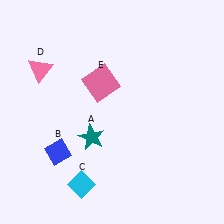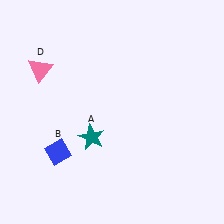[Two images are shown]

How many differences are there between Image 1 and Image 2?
There are 2 differences between the two images.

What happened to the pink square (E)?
The pink square (E) was removed in Image 2. It was in the top-left area of Image 1.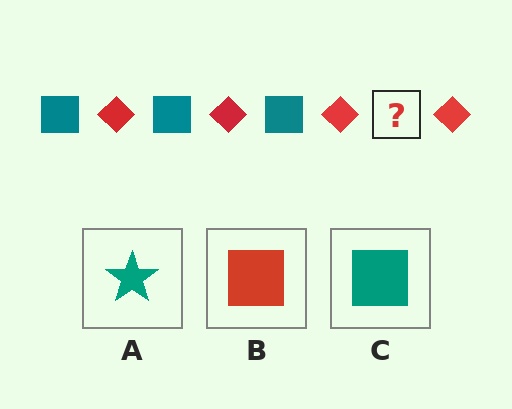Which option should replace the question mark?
Option C.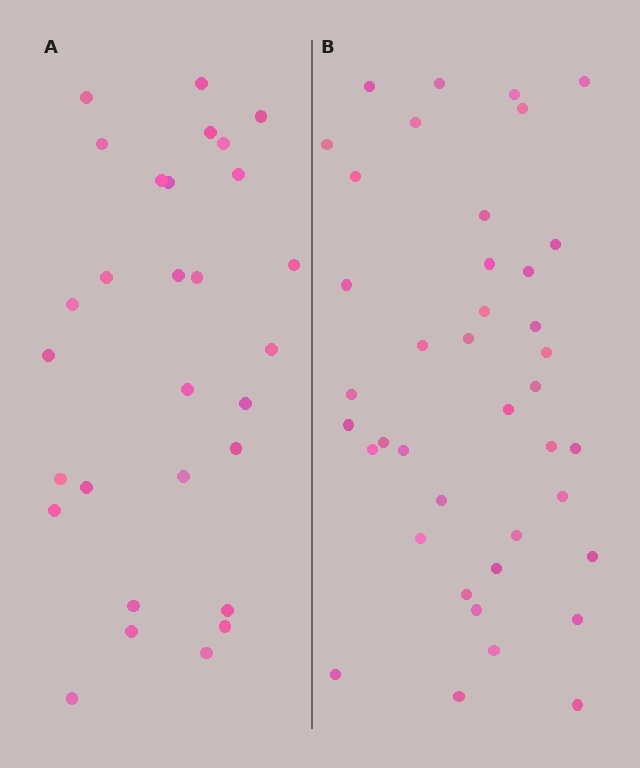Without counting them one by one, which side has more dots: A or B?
Region B (the right region) has more dots.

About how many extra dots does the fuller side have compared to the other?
Region B has roughly 12 or so more dots than region A.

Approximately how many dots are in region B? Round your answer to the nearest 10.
About 40 dots.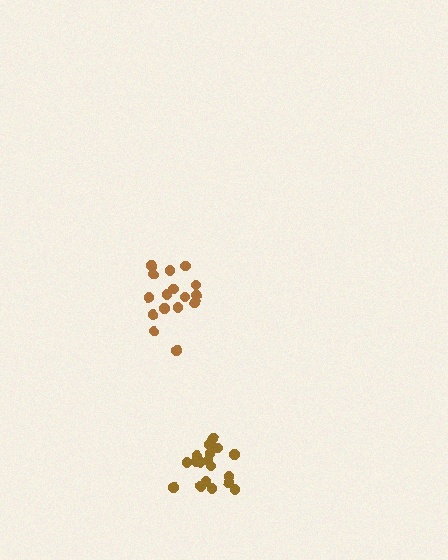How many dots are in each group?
Group 1: 16 dots, Group 2: 20 dots (36 total).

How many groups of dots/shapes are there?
There are 2 groups.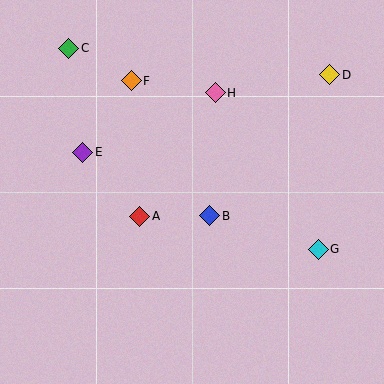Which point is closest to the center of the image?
Point B at (210, 216) is closest to the center.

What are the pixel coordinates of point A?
Point A is at (140, 216).